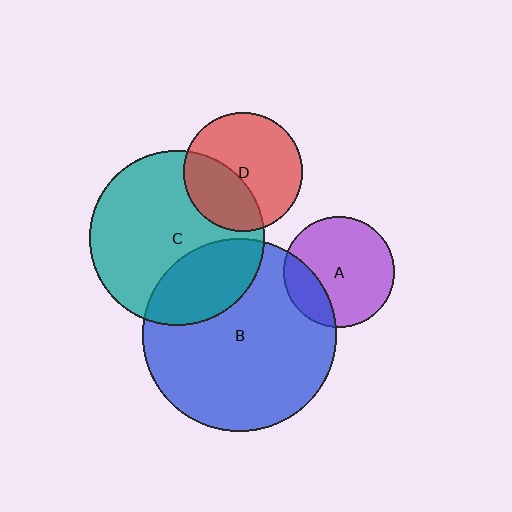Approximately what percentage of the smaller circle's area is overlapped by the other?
Approximately 20%.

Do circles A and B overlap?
Yes.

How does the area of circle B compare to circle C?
Approximately 1.2 times.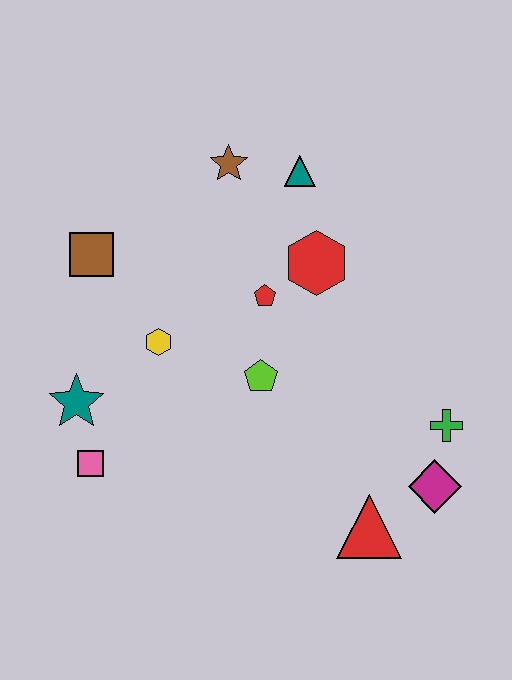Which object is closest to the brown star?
The teal triangle is closest to the brown star.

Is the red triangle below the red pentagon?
Yes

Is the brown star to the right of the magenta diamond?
No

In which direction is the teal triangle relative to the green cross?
The teal triangle is above the green cross.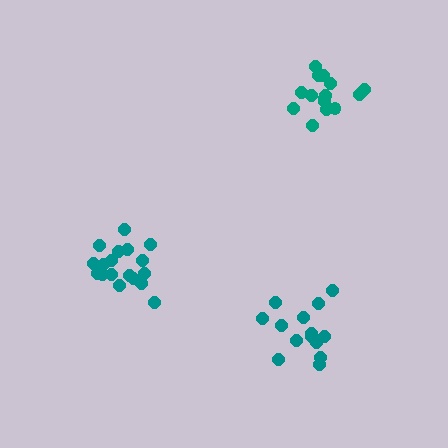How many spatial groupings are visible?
There are 3 spatial groupings.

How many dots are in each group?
Group 1: 18 dots, Group 2: 14 dots, Group 3: 15 dots (47 total).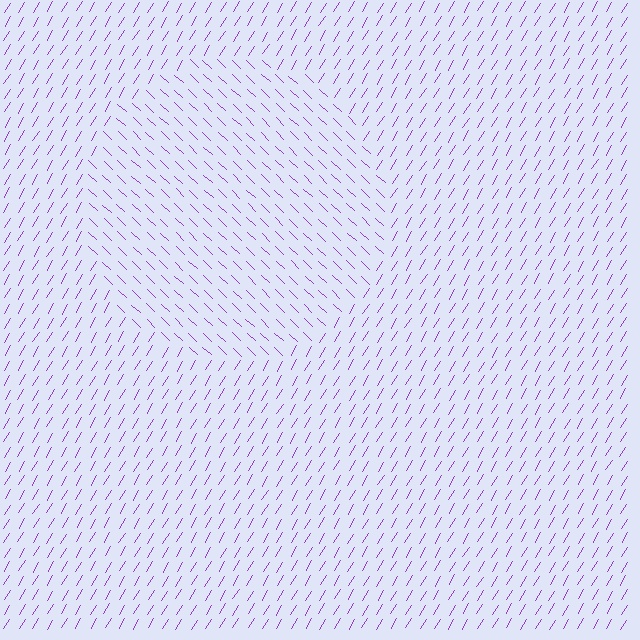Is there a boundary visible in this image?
Yes, there is a texture boundary formed by a change in line orientation.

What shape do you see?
I see a circle.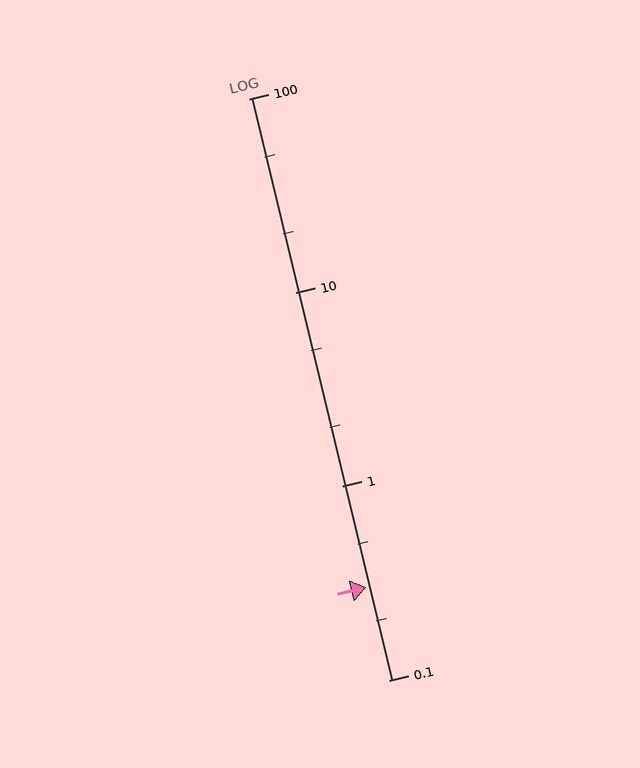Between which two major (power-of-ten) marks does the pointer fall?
The pointer is between 0.1 and 1.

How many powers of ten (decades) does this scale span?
The scale spans 3 decades, from 0.1 to 100.